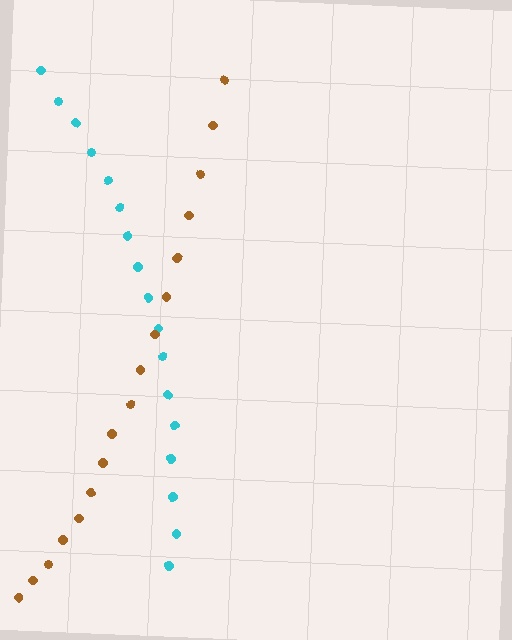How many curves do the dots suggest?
There are 2 distinct paths.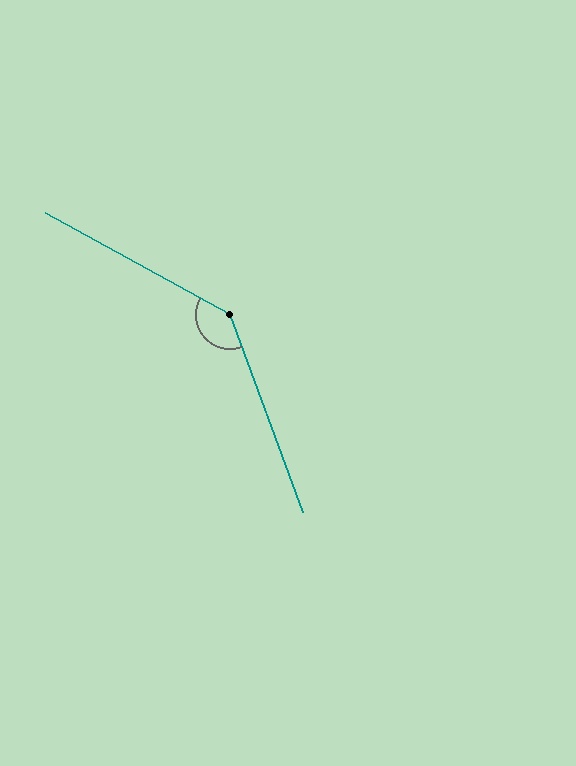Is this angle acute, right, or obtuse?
It is obtuse.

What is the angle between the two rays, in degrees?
Approximately 139 degrees.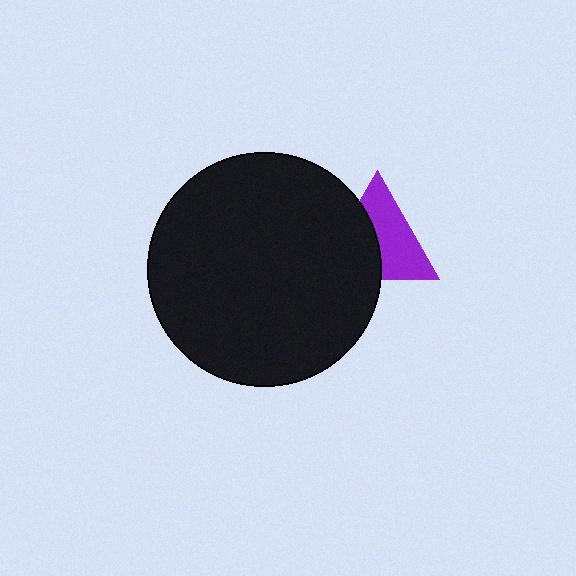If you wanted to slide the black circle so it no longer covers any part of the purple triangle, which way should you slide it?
Slide it left — that is the most direct way to separate the two shapes.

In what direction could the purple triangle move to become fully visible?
The purple triangle could move right. That would shift it out from behind the black circle entirely.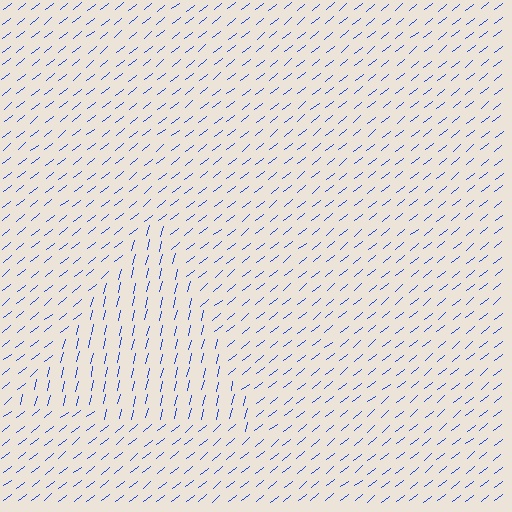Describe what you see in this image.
The image is filled with small blue line segments. A triangle region in the image has lines oriented differently from the surrounding lines, creating a visible texture boundary.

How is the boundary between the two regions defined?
The boundary is defined purely by a change in line orientation (approximately 37 degrees difference). All lines are the same color and thickness.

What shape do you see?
I see a triangle.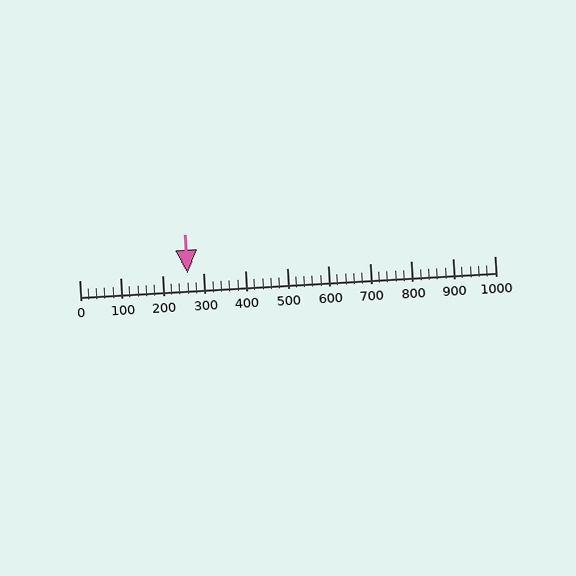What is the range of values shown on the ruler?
The ruler shows values from 0 to 1000.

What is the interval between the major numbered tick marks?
The major tick marks are spaced 100 units apart.